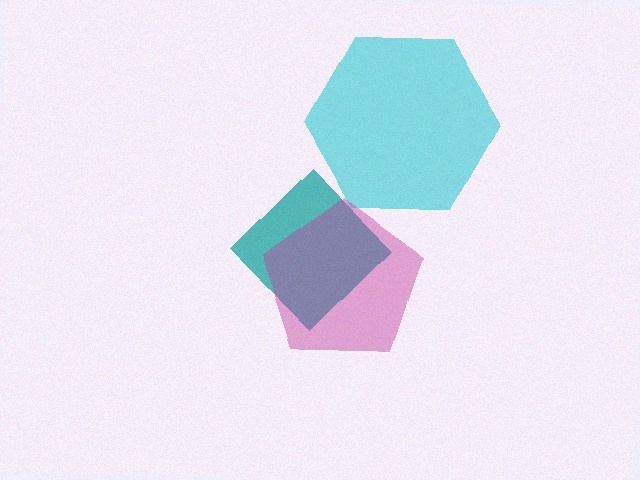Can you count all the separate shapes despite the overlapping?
Yes, there are 3 separate shapes.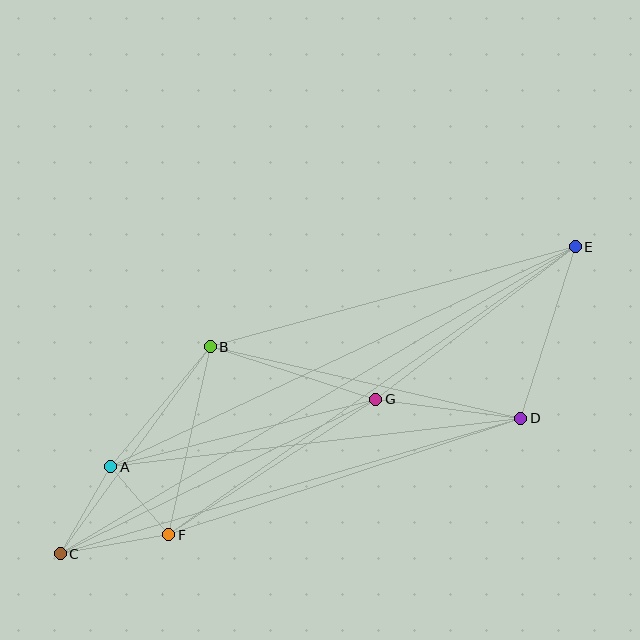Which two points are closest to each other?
Points A and F are closest to each other.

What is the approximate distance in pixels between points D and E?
The distance between D and E is approximately 180 pixels.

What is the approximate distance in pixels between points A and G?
The distance between A and G is approximately 274 pixels.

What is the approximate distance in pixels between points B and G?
The distance between B and G is approximately 174 pixels.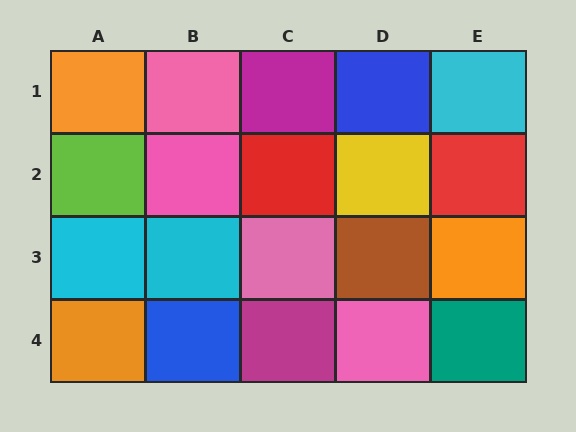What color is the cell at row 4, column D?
Pink.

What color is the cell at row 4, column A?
Orange.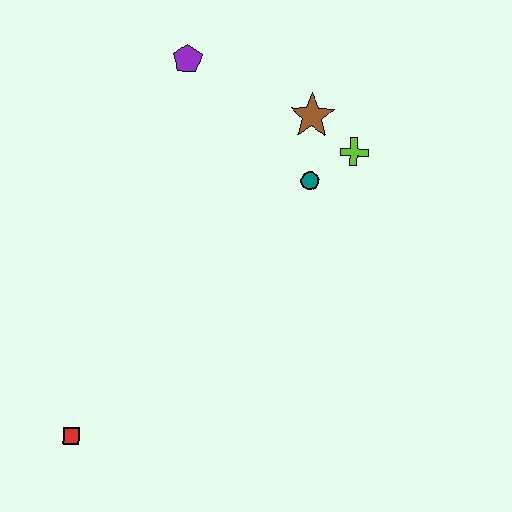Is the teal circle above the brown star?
No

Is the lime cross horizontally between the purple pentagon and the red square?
No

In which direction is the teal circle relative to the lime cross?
The teal circle is to the left of the lime cross.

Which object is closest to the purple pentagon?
The brown star is closest to the purple pentagon.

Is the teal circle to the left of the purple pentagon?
No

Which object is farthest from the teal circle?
The red square is farthest from the teal circle.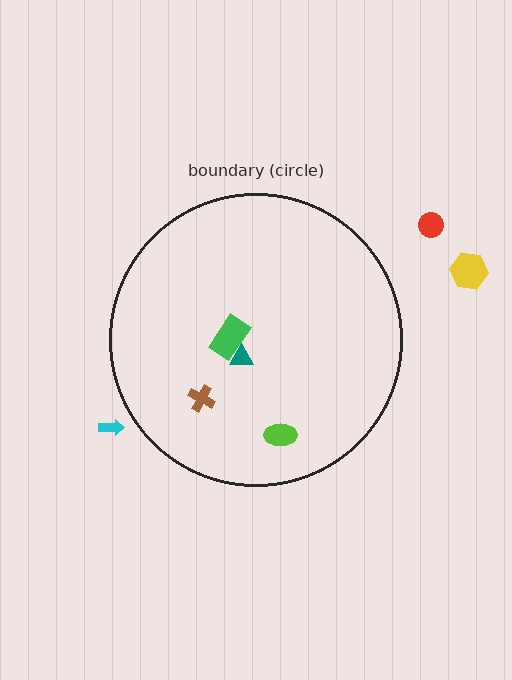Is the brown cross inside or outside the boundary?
Inside.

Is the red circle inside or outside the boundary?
Outside.